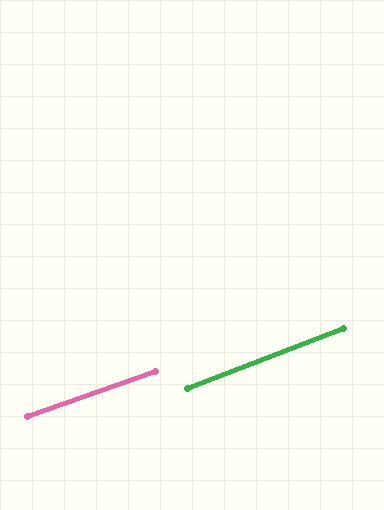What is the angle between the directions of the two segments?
Approximately 2 degrees.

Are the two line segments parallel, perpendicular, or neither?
Parallel — their directions differ by only 1.7°.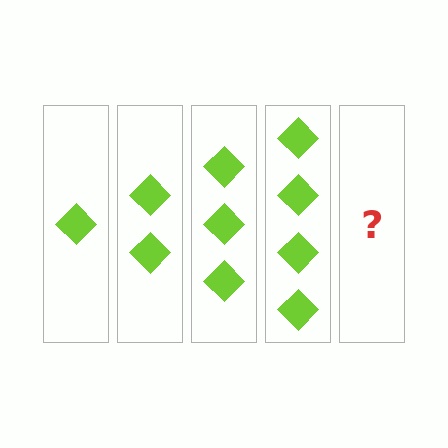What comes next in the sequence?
The next element should be 5 diamonds.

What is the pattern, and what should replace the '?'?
The pattern is that each step adds one more diamond. The '?' should be 5 diamonds.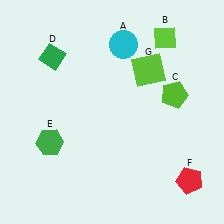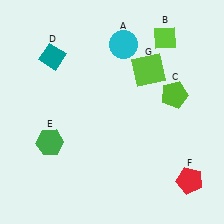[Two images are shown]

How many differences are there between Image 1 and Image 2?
There is 1 difference between the two images.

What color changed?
The diamond (D) changed from green in Image 1 to teal in Image 2.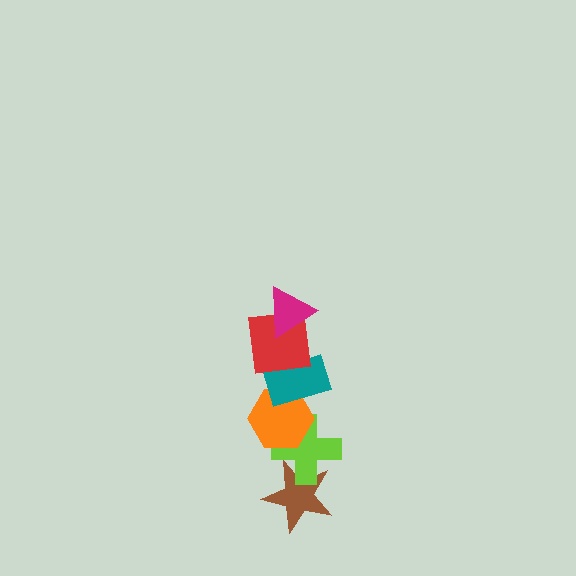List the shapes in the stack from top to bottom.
From top to bottom: the magenta triangle, the red square, the teal rectangle, the orange hexagon, the lime cross, the brown star.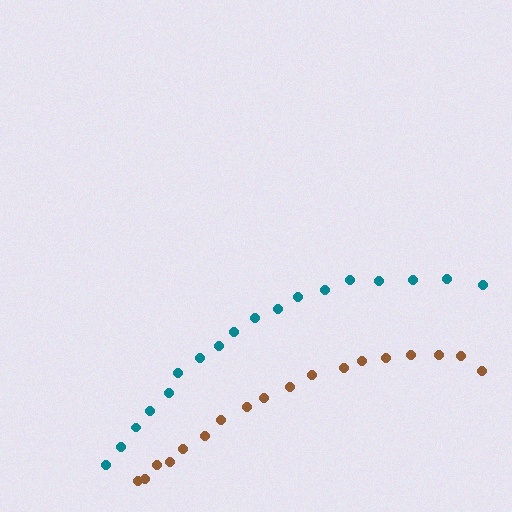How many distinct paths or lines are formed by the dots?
There are 2 distinct paths.